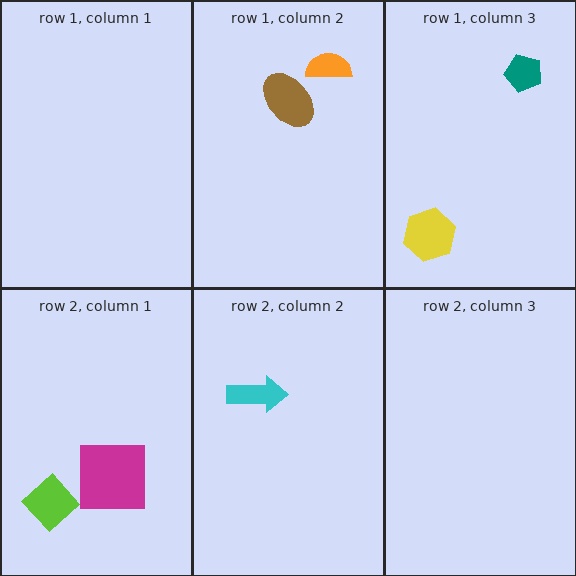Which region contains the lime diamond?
The row 2, column 1 region.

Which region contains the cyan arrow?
The row 2, column 2 region.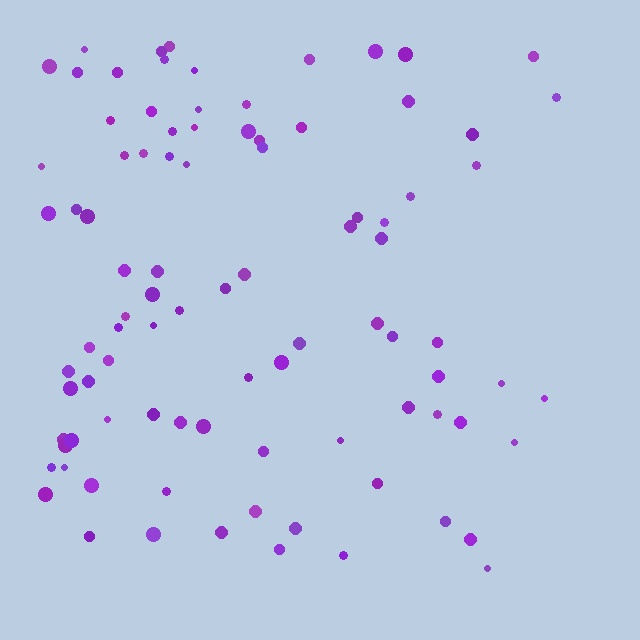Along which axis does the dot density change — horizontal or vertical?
Horizontal.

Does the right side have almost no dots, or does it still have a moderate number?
Still a moderate number, just noticeably fewer than the left.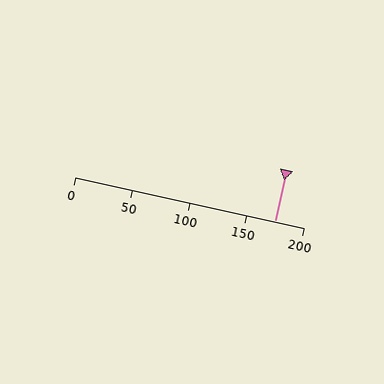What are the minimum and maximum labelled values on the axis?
The axis runs from 0 to 200.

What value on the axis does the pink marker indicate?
The marker indicates approximately 175.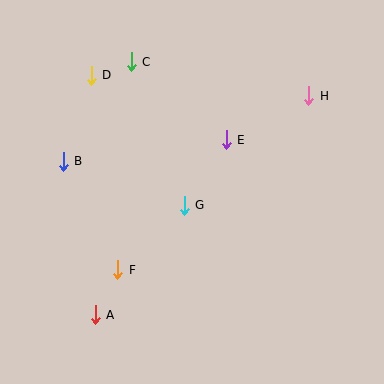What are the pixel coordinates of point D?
Point D is at (91, 75).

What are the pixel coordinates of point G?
Point G is at (184, 205).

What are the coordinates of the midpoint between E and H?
The midpoint between E and H is at (268, 118).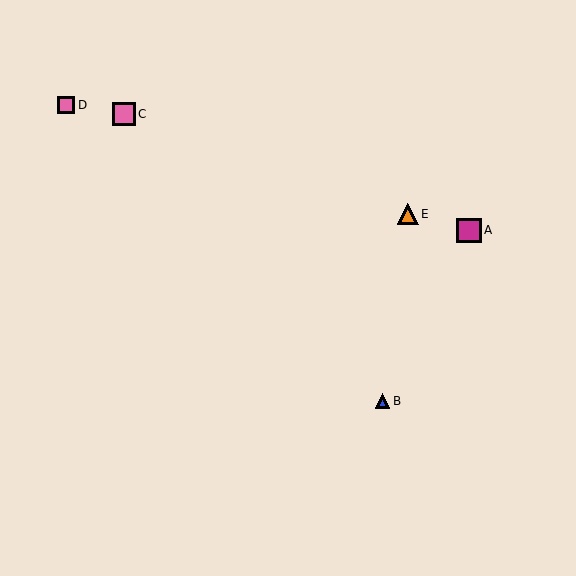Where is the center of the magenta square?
The center of the magenta square is at (469, 230).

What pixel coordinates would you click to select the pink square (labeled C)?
Click at (124, 114) to select the pink square C.